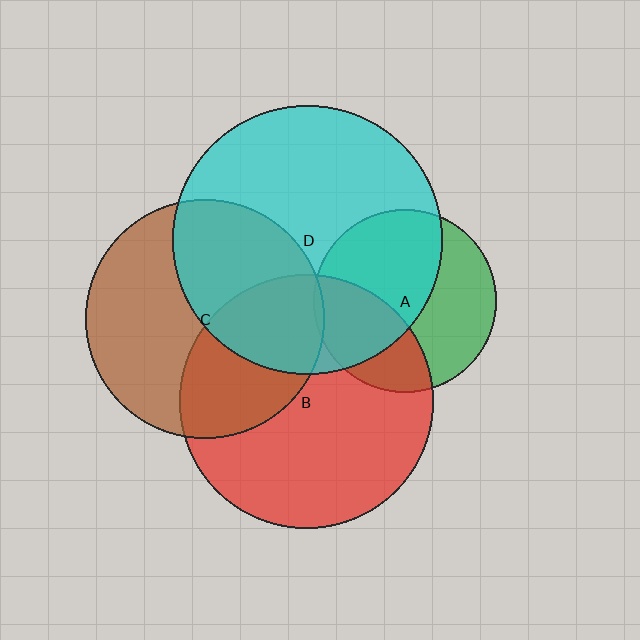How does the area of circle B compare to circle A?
Approximately 1.9 times.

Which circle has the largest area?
Circle D (cyan).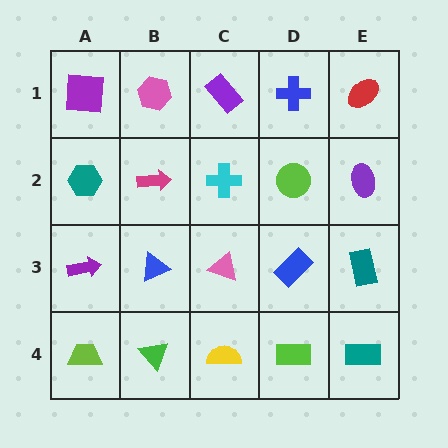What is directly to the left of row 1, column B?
A purple square.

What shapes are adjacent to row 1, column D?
A lime circle (row 2, column D), a purple rectangle (row 1, column C), a red ellipse (row 1, column E).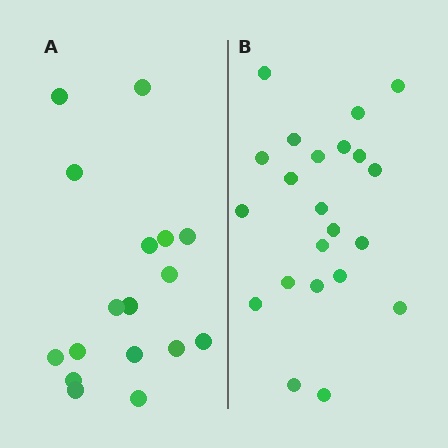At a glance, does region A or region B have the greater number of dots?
Region B (the right region) has more dots.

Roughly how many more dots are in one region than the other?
Region B has about 5 more dots than region A.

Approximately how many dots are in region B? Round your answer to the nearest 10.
About 20 dots. (The exact count is 22, which rounds to 20.)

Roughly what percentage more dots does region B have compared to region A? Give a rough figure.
About 30% more.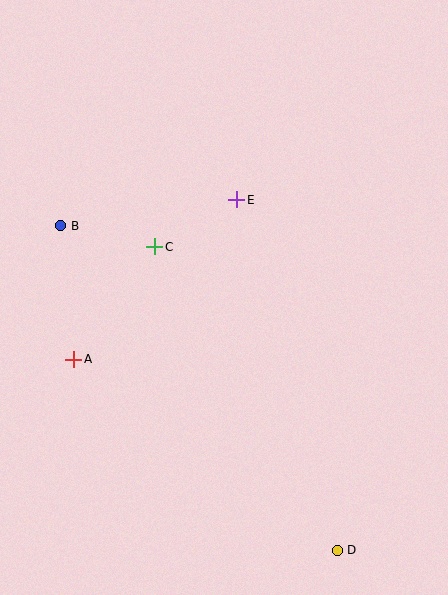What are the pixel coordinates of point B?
Point B is at (61, 226).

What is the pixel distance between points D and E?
The distance between D and E is 365 pixels.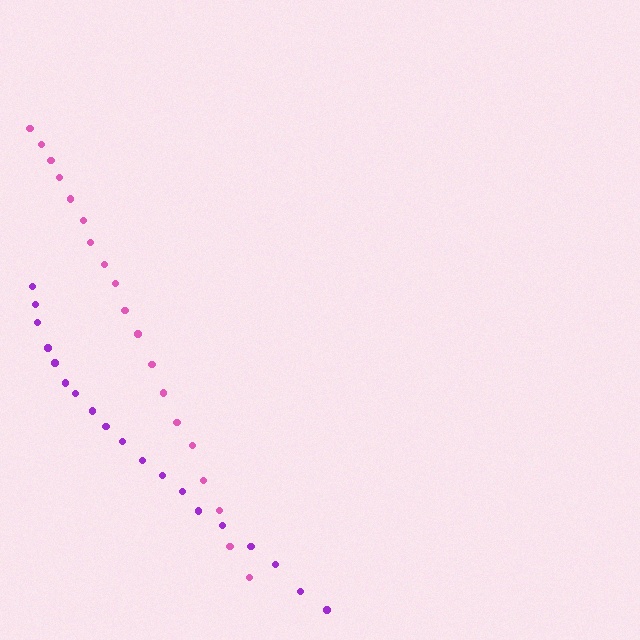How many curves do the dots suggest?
There are 2 distinct paths.